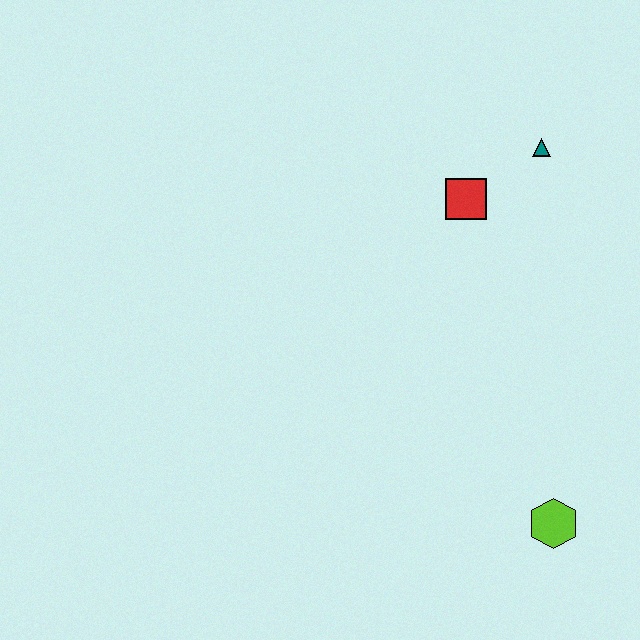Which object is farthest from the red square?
The lime hexagon is farthest from the red square.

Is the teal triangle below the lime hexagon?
No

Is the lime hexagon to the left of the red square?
No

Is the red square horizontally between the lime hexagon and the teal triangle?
No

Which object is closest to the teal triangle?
The red square is closest to the teal triangle.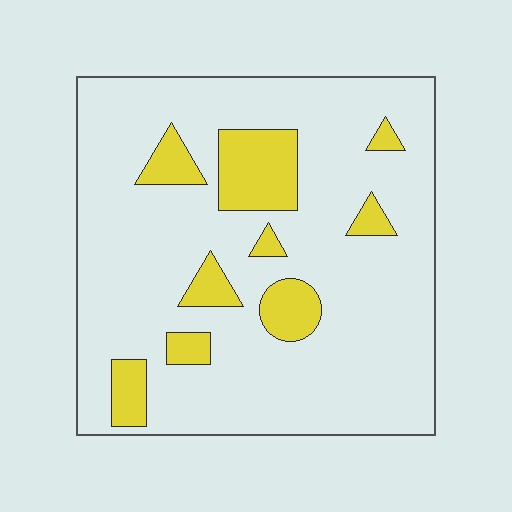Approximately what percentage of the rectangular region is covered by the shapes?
Approximately 15%.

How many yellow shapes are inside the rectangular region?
9.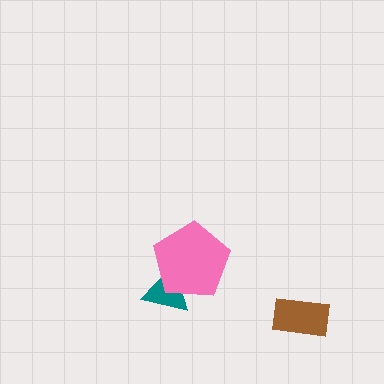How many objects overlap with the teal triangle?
1 object overlaps with the teal triangle.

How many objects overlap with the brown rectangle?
0 objects overlap with the brown rectangle.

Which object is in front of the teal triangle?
The pink pentagon is in front of the teal triangle.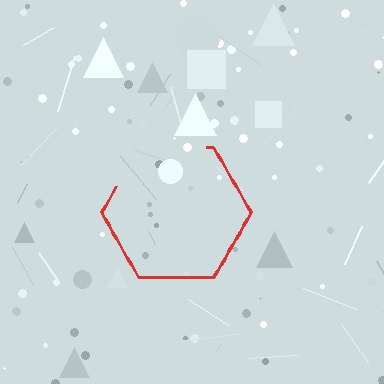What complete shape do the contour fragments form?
The contour fragments form a hexagon.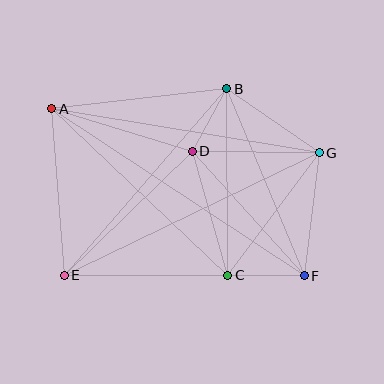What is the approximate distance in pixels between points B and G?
The distance between B and G is approximately 113 pixels.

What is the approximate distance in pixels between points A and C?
The distance between A and C is approximately 242 pixels.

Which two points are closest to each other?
Points B and D are closest to each other.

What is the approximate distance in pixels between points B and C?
The distance between B and C is approximately 187 pixels.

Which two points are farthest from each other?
Points A and F are farthest from each other.